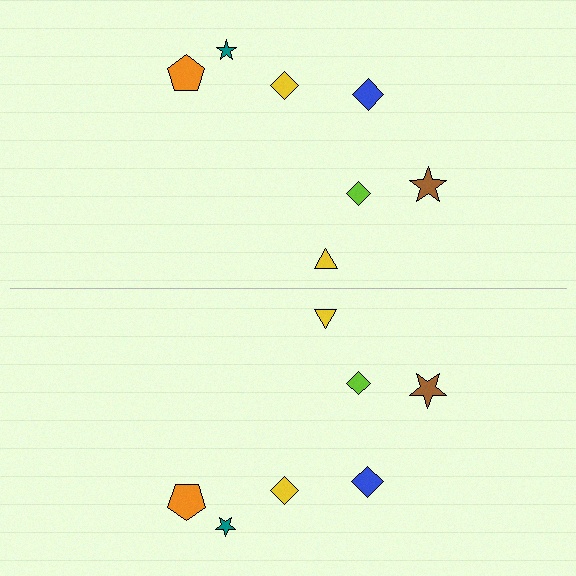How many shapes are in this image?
There are 14 shapes in this image.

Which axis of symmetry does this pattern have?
The pattern has a horizontal axis of symmetry running through the center of the image.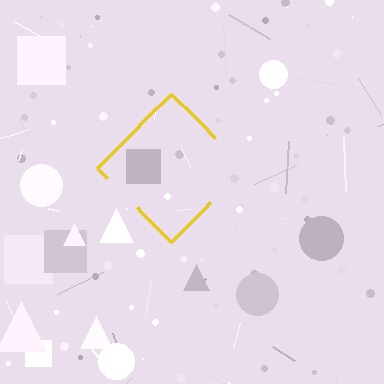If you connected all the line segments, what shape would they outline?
They would outline a diamond.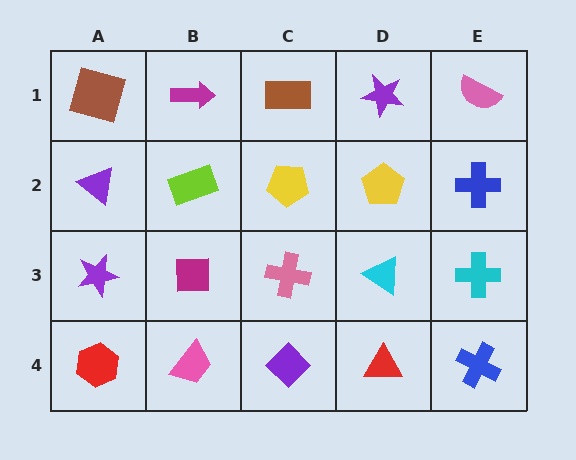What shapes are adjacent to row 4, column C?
A pink cross (row 3, column C), a pink trapezoid (row 4, column B), a red triangle (row 4, column D).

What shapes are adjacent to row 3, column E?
A blue cross (row 2, column E), a blue cross (row 4, column E), a cyan triangle (row 3, column D).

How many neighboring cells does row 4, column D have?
3.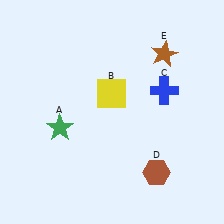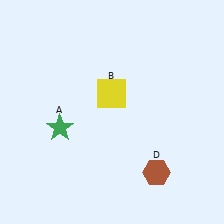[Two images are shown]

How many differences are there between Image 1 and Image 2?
There are 2 differences between the two images.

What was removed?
The brown star (E), the blue cross (C) were removed in Image 2.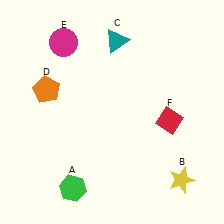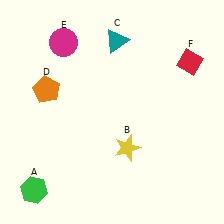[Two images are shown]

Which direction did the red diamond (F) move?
The red diamond (F) moved up.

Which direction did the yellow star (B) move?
The yellow star (B) moved left.